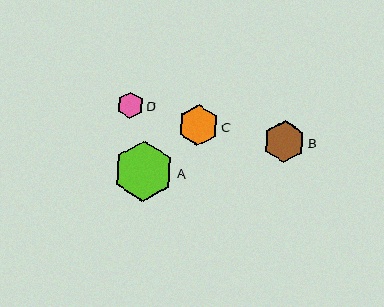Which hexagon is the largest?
Hexagon A is the largest with a size of approximately 61 pixels.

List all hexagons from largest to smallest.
From largest to smallest: A, B, C, D.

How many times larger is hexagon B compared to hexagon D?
Hexagon B is approximately 1.6 times the size of hexagon D.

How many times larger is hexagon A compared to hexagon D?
Hexagon A is approximately 2.3 times the size of hexagon D.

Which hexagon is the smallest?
Hexagon D is the smallest with a size of approximately 26 pixels.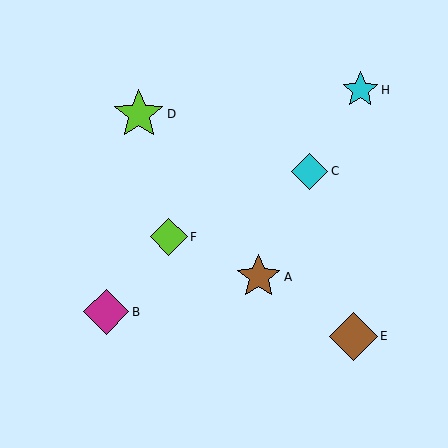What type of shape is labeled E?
Shape E is a brown diamond.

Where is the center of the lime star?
The center of the lime star is at (139, 114).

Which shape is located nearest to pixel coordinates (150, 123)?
The lime star (labeled D) at (139, 114) is nearest to that location.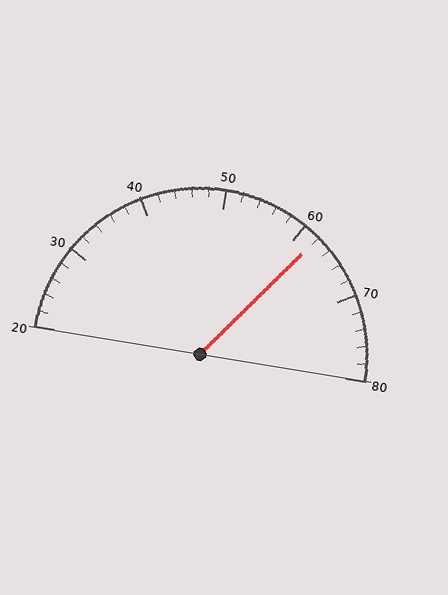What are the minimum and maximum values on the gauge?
The gauge ranges from 20 to 80.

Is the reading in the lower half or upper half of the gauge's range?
The reading is in the upper half of the range (20 to 80).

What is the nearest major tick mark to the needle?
The nearest major tick mark is 60.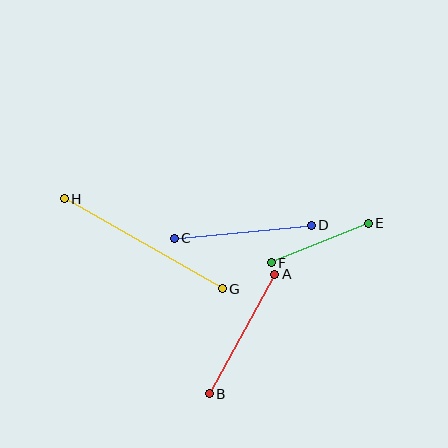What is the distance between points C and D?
The distance is approximately 138 pixels.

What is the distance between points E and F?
The distance is approximately 105 pixels.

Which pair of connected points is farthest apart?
Points G and H are farthest apart.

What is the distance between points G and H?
The distance is approximately 182 pixels.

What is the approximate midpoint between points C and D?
The midpoint is at approximately (243, 232) pixels.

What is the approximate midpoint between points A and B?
The midpoint is at approximately (242, 334) pixels.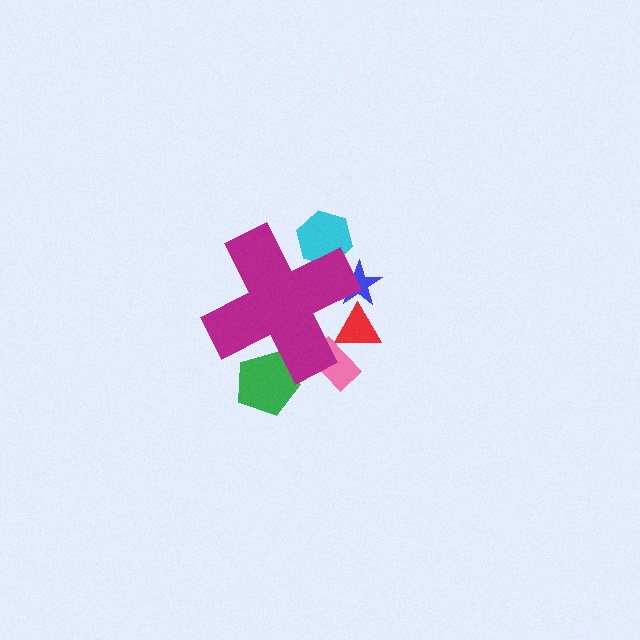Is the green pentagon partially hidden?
Yes, the green pentagon is partially hidden behind the magenta cross.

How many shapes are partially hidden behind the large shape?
5 shapes are partially hidden.